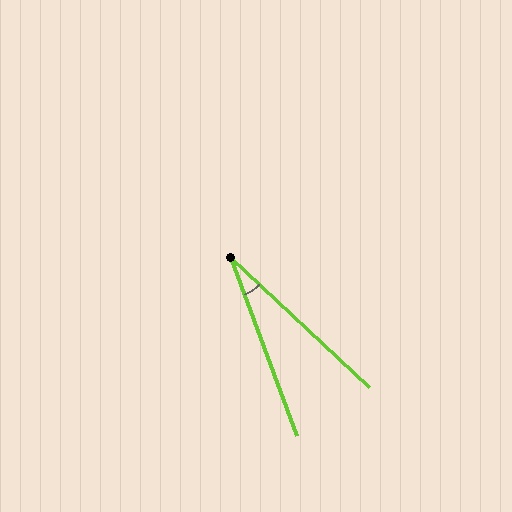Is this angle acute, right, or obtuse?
It is acute.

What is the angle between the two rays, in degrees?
Approximately 27 degrees.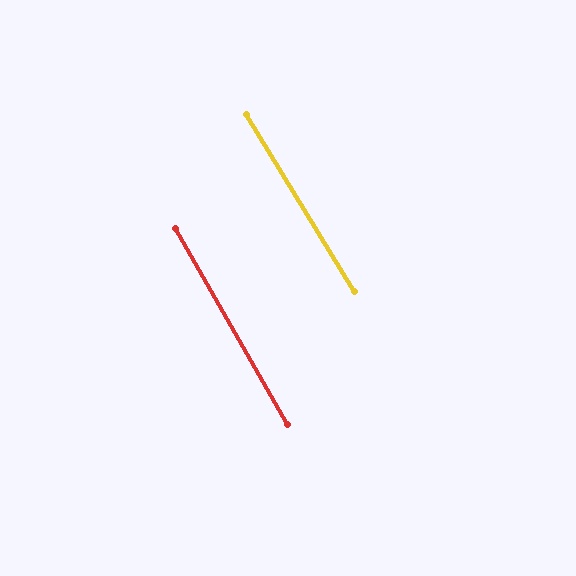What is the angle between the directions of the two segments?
Approximately 2 degrees.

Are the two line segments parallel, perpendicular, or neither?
Parallel — their directions differ by only 1.5°.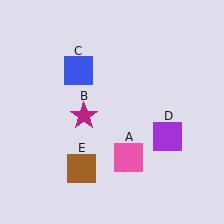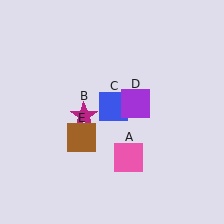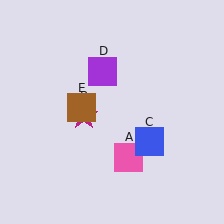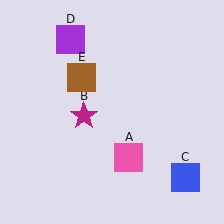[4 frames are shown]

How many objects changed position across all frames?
3 objects changed position: blue square (object C), purple square (object D), brown square (object E).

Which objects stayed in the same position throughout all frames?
Pink square (object A) and magenta star (object B) remained stationary.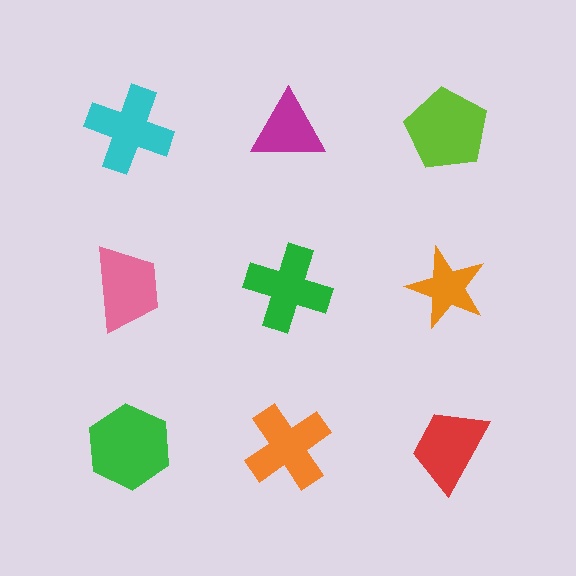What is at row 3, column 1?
A green hexagon.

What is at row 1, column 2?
A magenta triangle.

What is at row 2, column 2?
A green cross.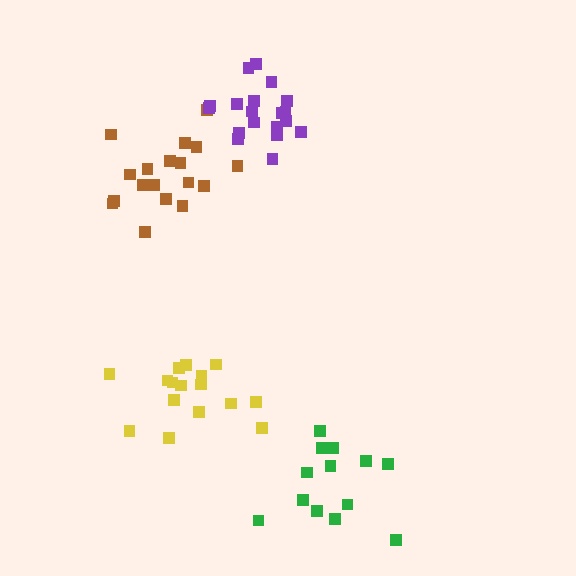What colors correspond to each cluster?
The clusters are colored: green, brown, purple, yellow.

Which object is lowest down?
The green cluster is bottommost.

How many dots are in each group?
Group 1: 13 dots, Group 2: 18 dots, Group 3: 19 dots, Group 4: 16 dots (66 total).